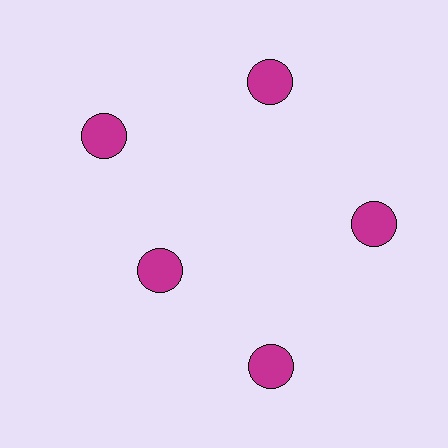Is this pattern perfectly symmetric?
No. The 5 magenta circles are arranged in a ring, but one element near the 8 o'clock position is pulled inward toward the center, breaking the 5-fold rotational symmetry.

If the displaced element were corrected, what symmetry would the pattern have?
It would have 5-fold rotational symmetry — the pattern would map onto itself every 72 degrees.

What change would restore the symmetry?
The symmetry would be restored by moving it outward, back onto the ring so that all 5 circles sit at equal angles and equal distance from the center.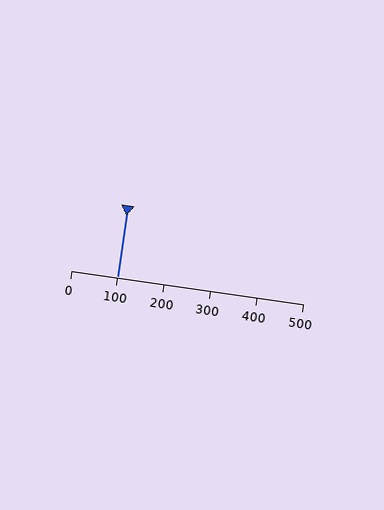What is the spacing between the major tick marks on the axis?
The major ticks are spaced 100 apart.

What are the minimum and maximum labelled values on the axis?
The axis runs from 0 to 500.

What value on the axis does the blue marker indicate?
The marker indicates approximately 100.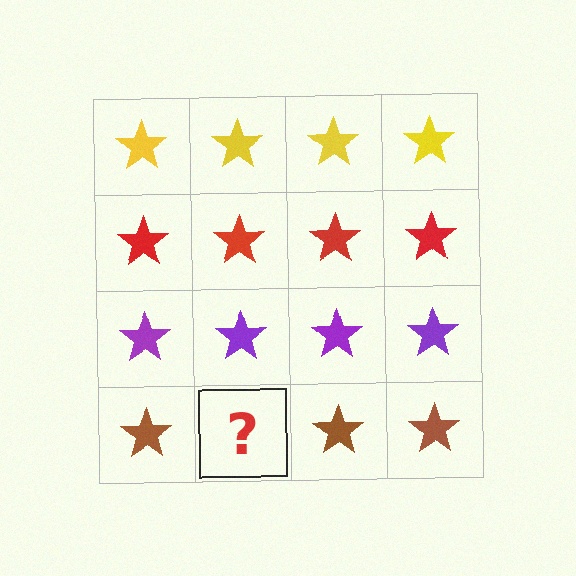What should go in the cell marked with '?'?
The missing cell should contain a brown star.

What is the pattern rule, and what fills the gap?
The rule is that each row has a consistent color. The gap should be filled with a brown star.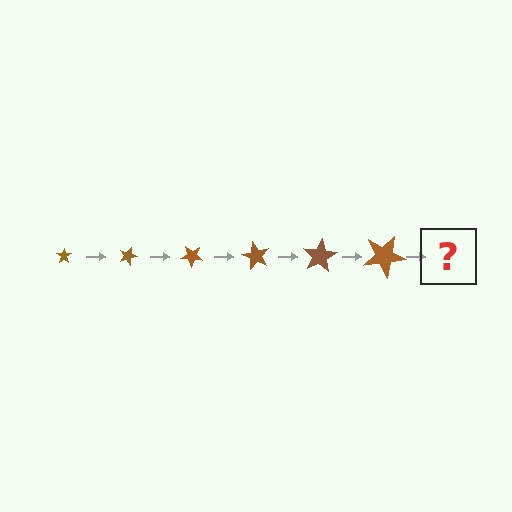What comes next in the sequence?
The next element should be a star, larger than the previous one and rotated 120 degrees from the start.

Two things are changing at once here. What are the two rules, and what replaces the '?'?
The two rules are that the star grows larger each step and it rotates 20 degrees each step. The '?' should be a star, larger than the previous one and rotated 120 degrees from the start.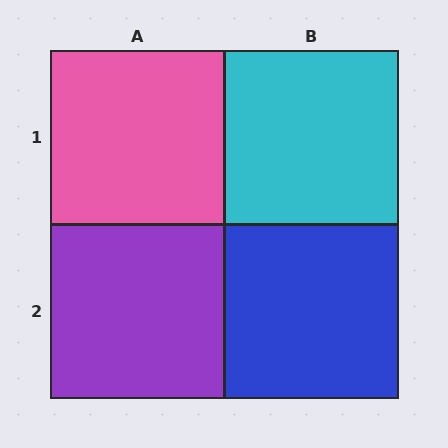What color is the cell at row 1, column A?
Pink.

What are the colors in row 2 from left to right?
Purple, blue.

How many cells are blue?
1 cell is blue.